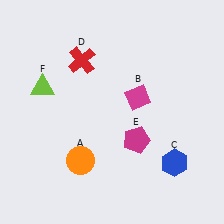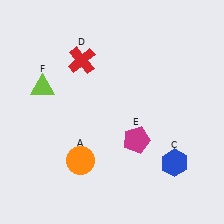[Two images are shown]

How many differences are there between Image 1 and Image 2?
There is 1 difference between the two images.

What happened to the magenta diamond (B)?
The magenta diamond (B) was removed in Image 2. It was in the top-right area of Image 1.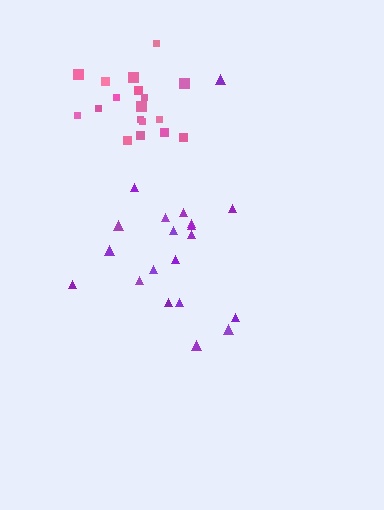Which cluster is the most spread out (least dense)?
Purple.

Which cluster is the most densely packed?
Pink.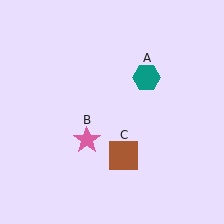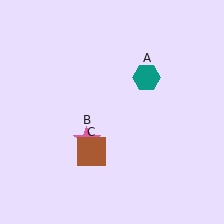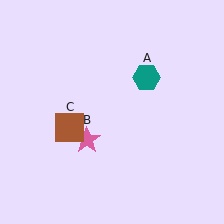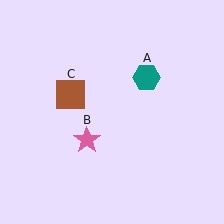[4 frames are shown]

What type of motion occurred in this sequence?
The brown square (object C) rotated clockwise around the center of the scene.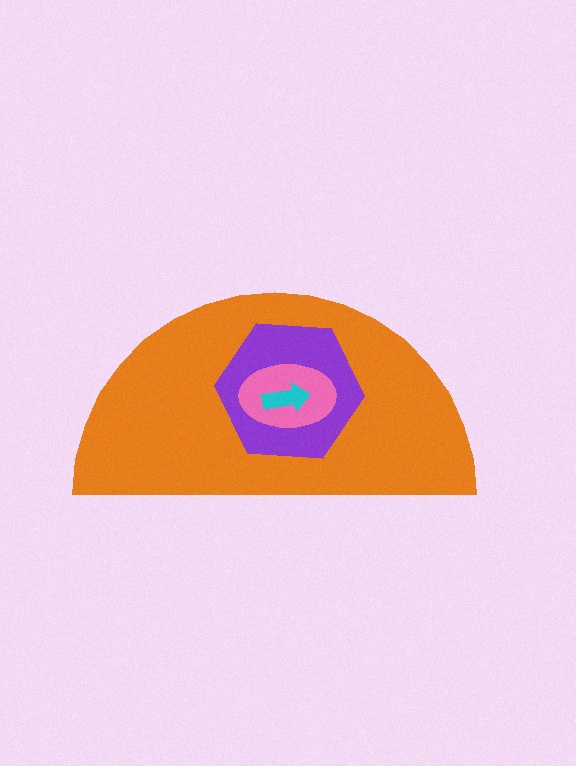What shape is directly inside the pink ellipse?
The cyan arrow.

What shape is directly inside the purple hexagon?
The pink ellipse.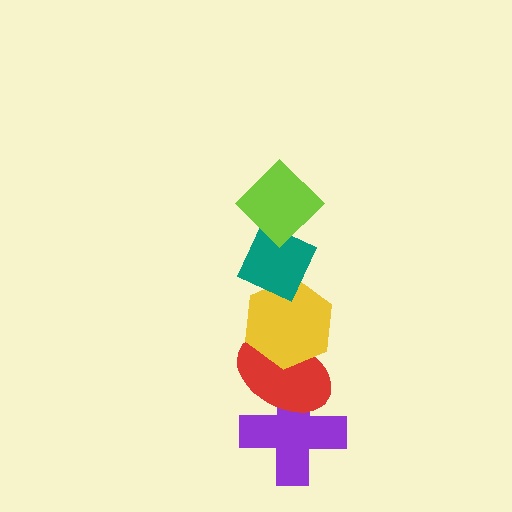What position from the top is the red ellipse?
The red ellipse is 4th from the top.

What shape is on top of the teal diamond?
The lime diamond is on top of the teal diamond.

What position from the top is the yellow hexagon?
The yellow hexagon is 3rd from the top.